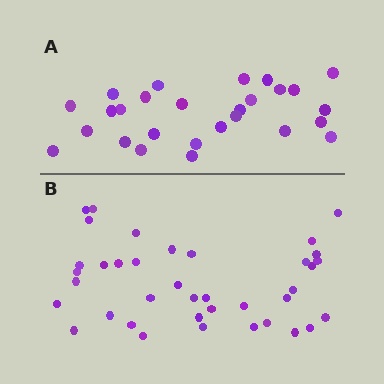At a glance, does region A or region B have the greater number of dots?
Region B (the bottom region) has more dots.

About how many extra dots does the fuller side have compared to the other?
Region B has roughly 12 or so more dots than region A.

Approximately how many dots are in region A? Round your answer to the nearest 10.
About 30 dots. (The exact count is 27, which rounds to 30.)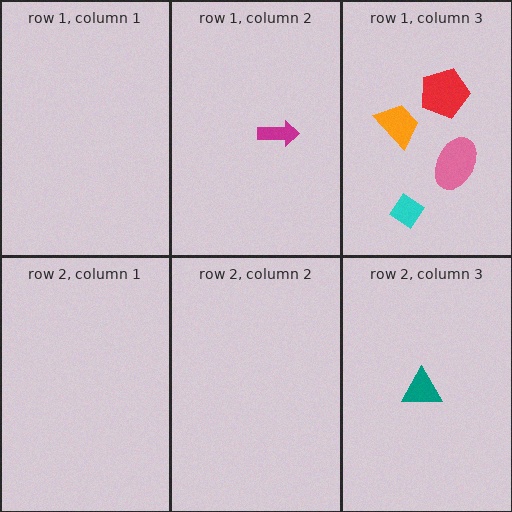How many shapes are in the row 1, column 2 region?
1.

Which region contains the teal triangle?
The row 2, column 3 region.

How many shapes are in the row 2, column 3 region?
1.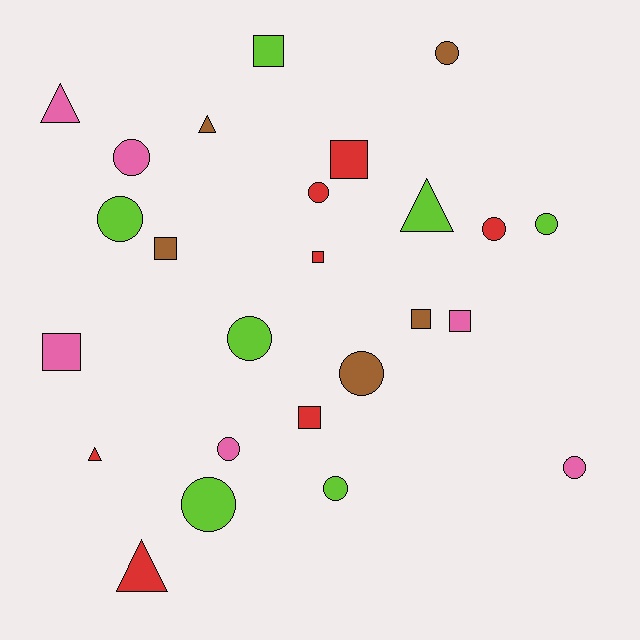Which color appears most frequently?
Red, with 7 objects.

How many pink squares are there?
There are 2 pink squares.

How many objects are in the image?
There are 25 objects.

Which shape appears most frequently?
Circle, with 12 objects.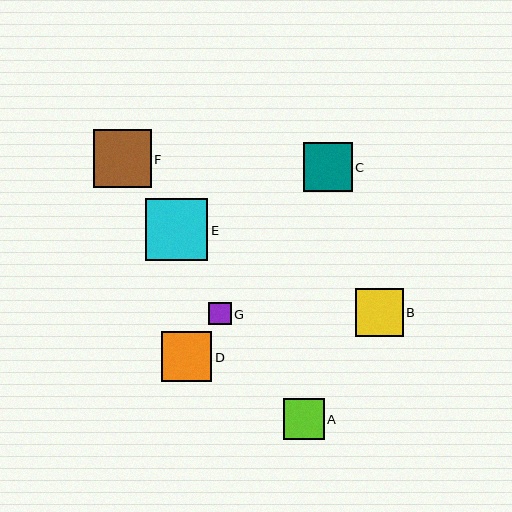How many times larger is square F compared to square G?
Square F is approximately 2.6 times the size of square G.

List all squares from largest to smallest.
From largest to smallest: E, F, D, C, B, A, G.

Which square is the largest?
Square E is the largest with a size of approximately 62 pixels.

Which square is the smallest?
Square G is the smallest with a size of approximately 22 pixels.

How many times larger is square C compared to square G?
Square C is approximately 2.2 times the size of square G.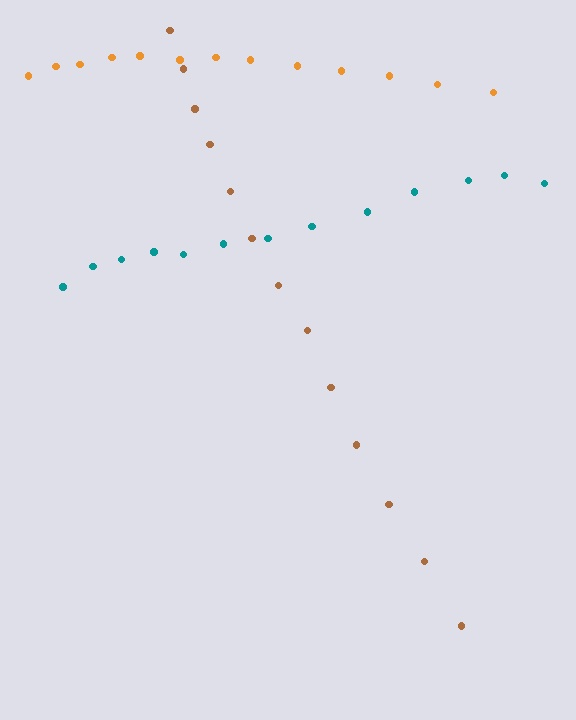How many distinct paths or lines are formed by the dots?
There are 3 distinct paths.